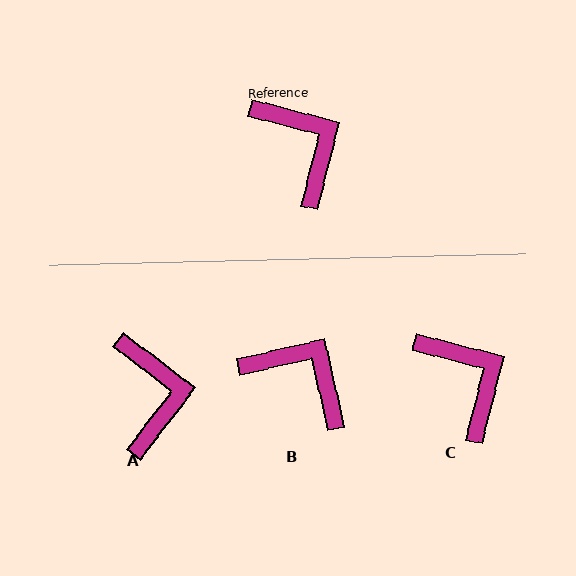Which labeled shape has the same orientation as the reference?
C.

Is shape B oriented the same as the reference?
No, it is off by about 27 degrees.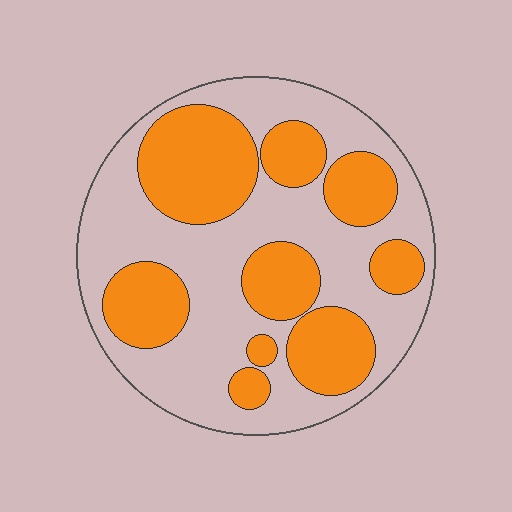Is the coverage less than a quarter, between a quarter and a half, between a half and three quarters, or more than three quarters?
Between a quarter and a half.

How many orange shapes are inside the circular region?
9.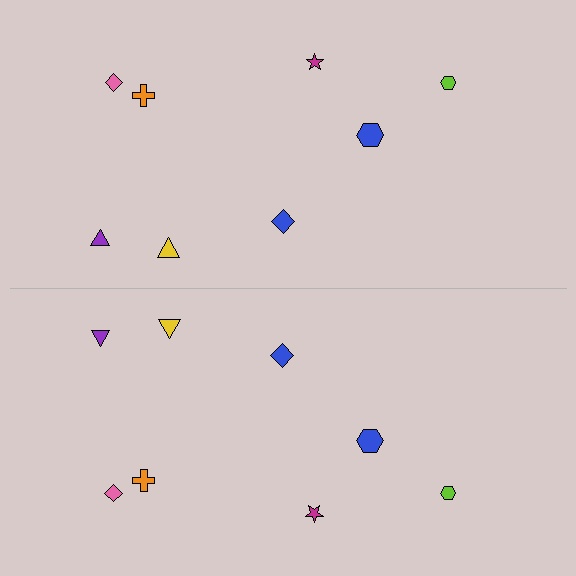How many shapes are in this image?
There are 16 shapes in this image.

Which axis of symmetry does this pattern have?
The pattern has a horizontal axis of symmetry running through the center of the image.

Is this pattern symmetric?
Yes, this pattern has bilateral (reflection) symmetry.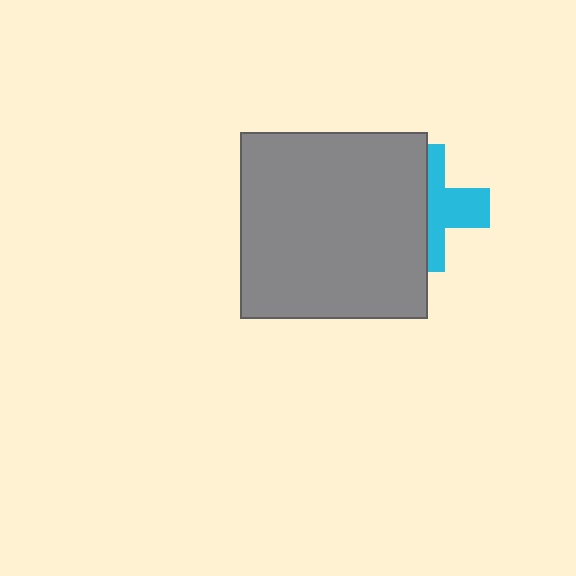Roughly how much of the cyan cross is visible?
About half of it is visible (roughly 47%).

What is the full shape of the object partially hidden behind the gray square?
The partially hidden object is a cyan cross.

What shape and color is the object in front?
The object in front is a gray square.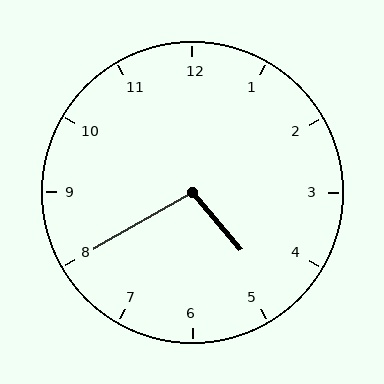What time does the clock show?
4:40.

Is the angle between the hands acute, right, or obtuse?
It is obtuse.